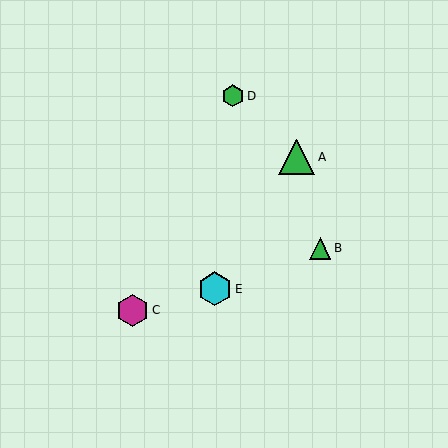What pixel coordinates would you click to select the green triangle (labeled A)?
Click at (297, 157) to select the green triangle A.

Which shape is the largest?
The green triangle (labeled A) is the largest.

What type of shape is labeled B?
Shape B is a green triangle.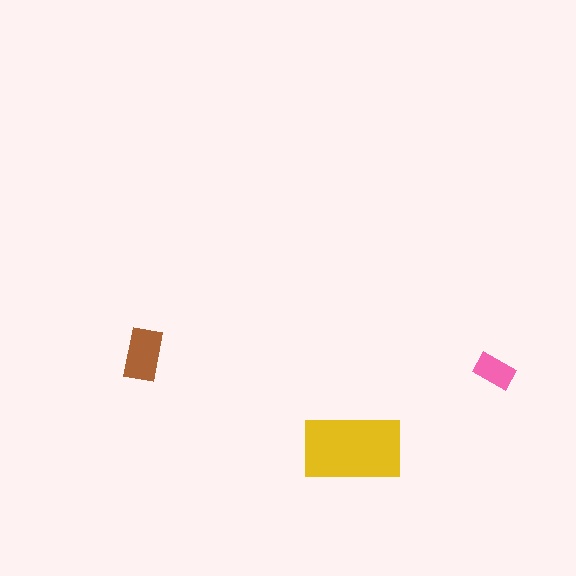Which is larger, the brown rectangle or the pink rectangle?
The brown one.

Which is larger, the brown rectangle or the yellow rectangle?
The yellow one.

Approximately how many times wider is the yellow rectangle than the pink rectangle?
About 2.5 times wider.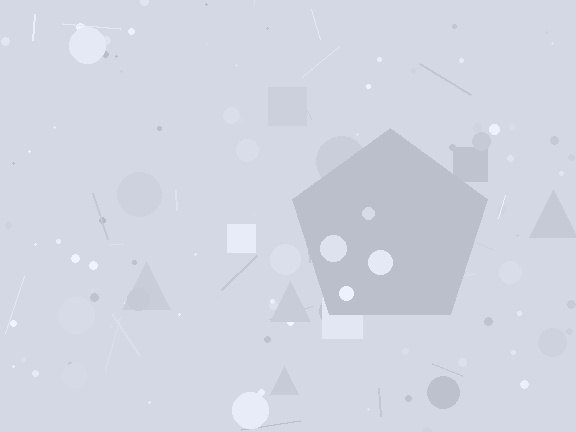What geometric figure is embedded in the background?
A pentagon is embedded in the background.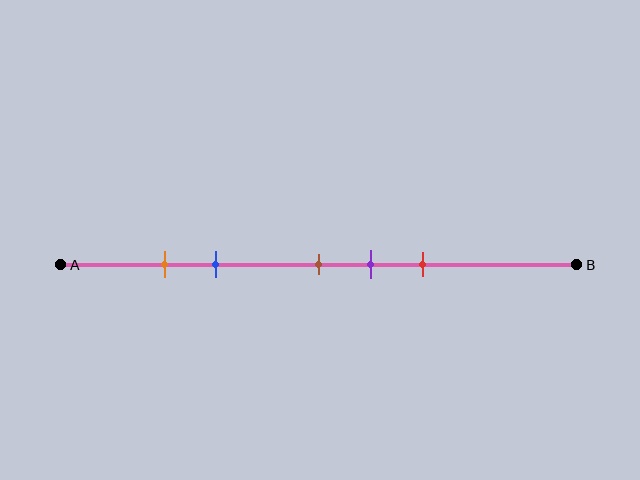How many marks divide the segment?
There are 5 marks dividing the segment.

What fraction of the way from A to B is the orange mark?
The orange mark is approximately 20% (0.2) of the way from A to B.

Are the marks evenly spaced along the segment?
No, the marks are not evenly spaced.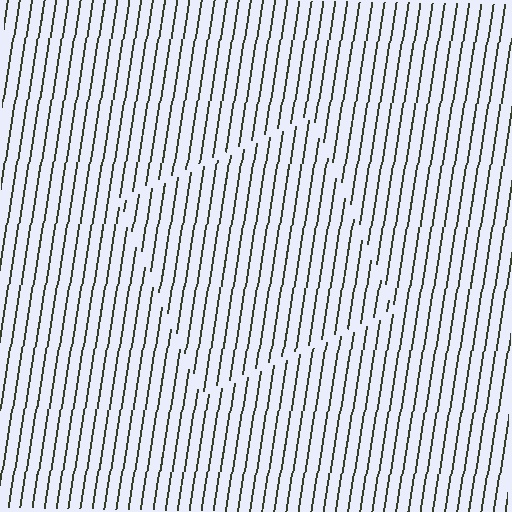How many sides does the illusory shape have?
4 sides — the line-ends trace a square.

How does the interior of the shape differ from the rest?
The interior of the shape contains the same grating, shifted by half a period — the contour is defined by the phase discontinuity where line-ends from the inner and outer gratings abut.